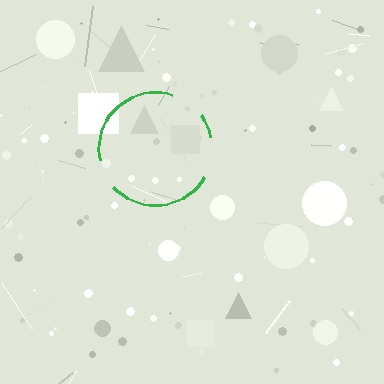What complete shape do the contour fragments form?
The contour fragments form a circle.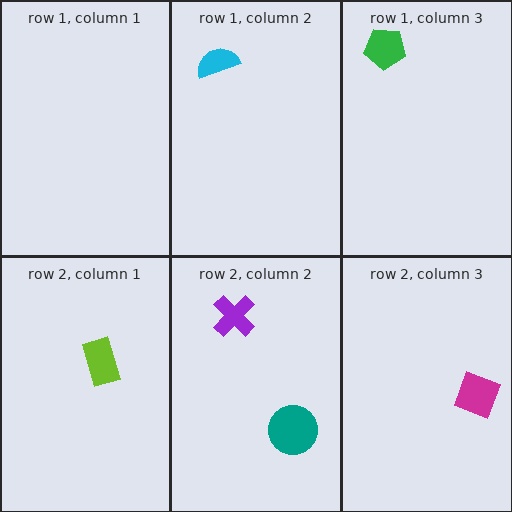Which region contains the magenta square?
The row 2, column 3 region.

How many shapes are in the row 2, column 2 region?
2.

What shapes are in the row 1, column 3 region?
The green pentagon.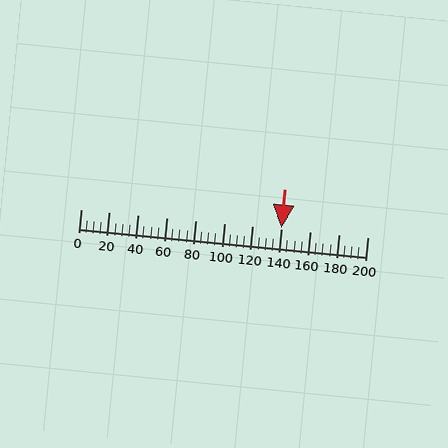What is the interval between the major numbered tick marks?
The major tick marks are spaced 20 units apart.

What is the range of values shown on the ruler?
The ruler shows values from 0 to 200.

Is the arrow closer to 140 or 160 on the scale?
The arrow is closer to 140.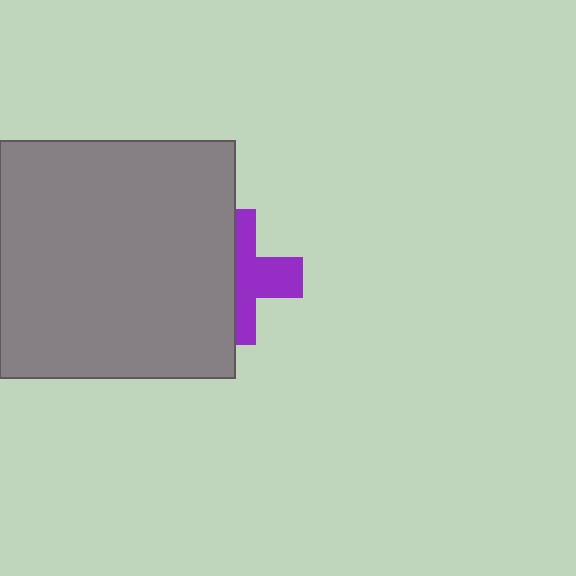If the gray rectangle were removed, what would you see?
You would see the complete purple cross.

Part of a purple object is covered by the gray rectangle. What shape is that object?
It is a cross.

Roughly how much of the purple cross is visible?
About half of it is visible (roughly 49%).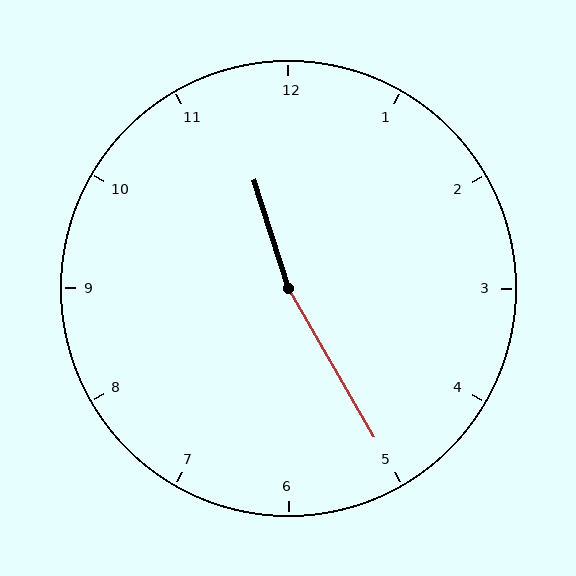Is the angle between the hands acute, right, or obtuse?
It is obtuse.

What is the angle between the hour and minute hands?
Approximately 168 degrees.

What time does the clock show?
11:25.